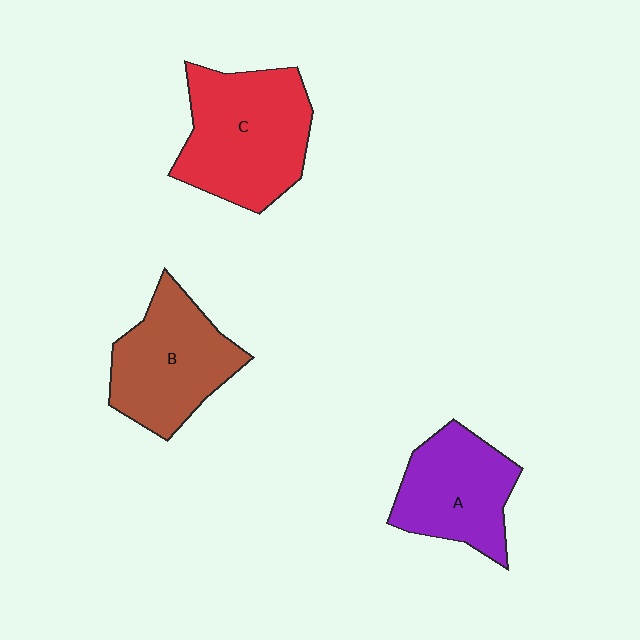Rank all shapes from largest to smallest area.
From largest to smallest: C (red), B (brown), A (purple).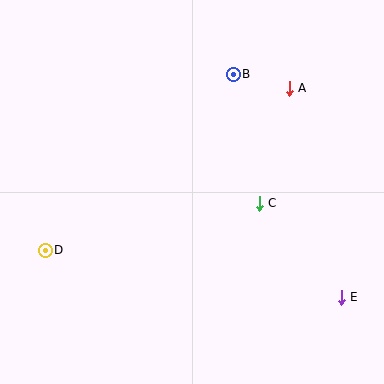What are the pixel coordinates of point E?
Point E is at (341, 297).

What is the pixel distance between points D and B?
The distance between D and B is 257 pixels.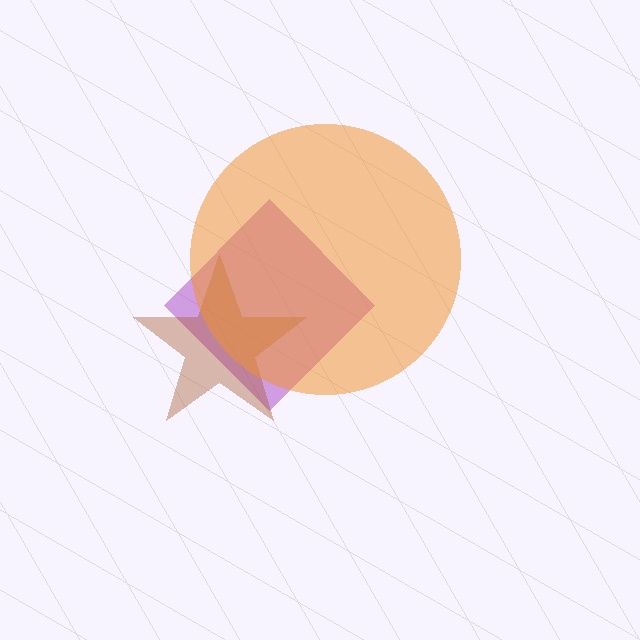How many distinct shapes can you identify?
There are 3 distinct shapes: a purple diamond, a brown star, an orange circle.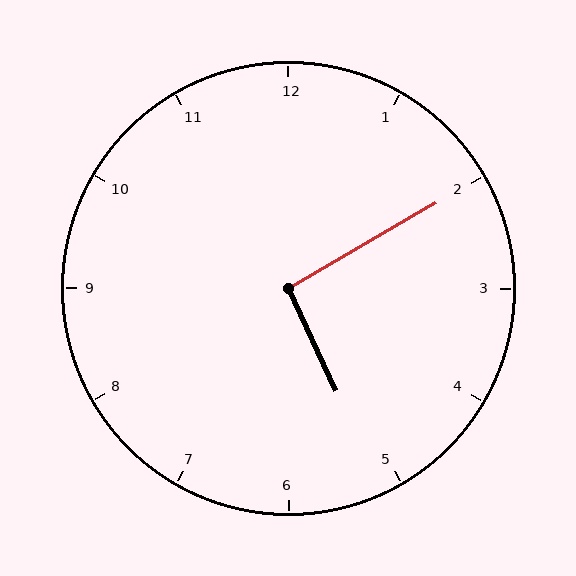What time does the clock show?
5:10.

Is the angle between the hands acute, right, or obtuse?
It is right.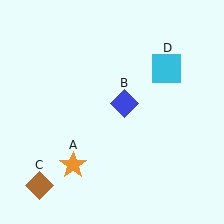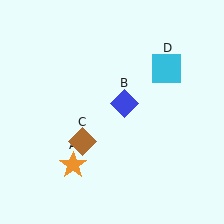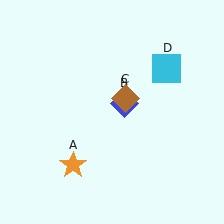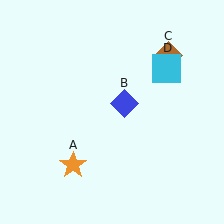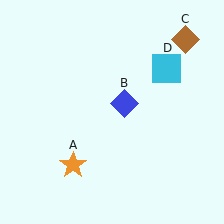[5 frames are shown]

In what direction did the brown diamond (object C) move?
The brown diamond (object C) moved up and to the right.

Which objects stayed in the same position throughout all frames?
Orange star (object A) and blue diamond (object B) and cyan square (object D) remained stationary.